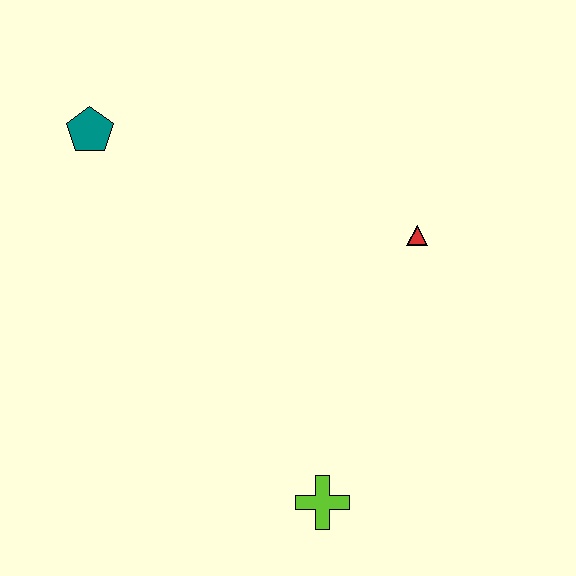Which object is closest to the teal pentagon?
The red triangle is closest to the teal pentagon.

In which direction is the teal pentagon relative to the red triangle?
The teal pentagon is to the left of the red triangle.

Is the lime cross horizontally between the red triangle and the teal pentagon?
Yes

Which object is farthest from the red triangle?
The teal pentagon is farthest from the red triangle.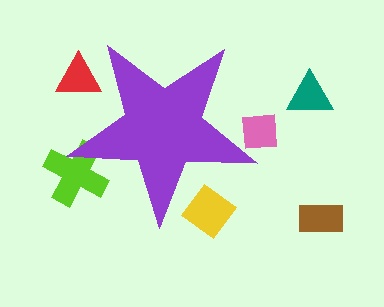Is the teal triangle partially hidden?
No, the teal triangle is fully visible.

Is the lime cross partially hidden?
Yes, the lime cross is partially hidden behind the purple star.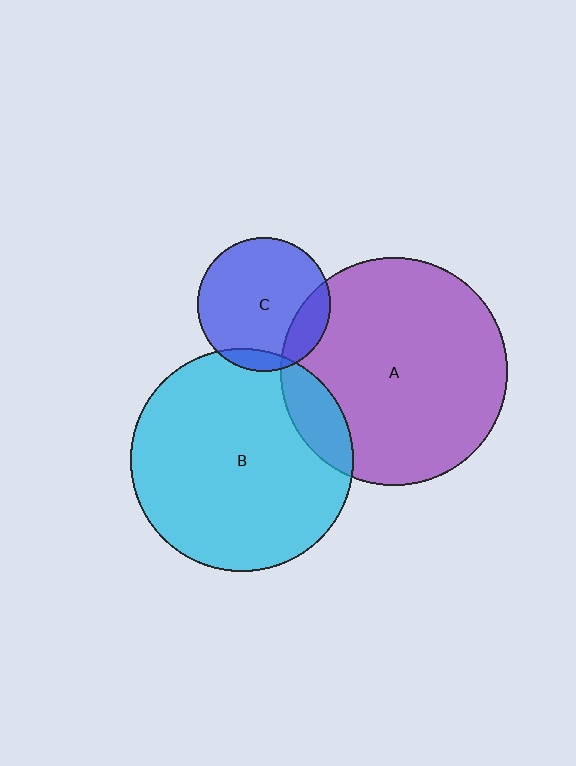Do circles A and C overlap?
Yes.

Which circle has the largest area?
Circle A (purple).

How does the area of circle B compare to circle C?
Approximately 2.8 times.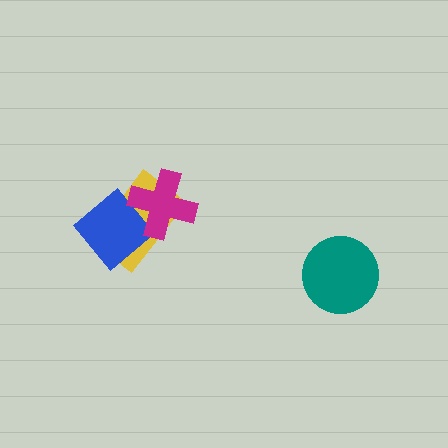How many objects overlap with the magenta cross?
2 objects overlap with the magenta cross.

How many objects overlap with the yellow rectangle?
2 objects overlap with the yellow rectangle.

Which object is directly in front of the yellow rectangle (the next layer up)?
The blue diamond is directly in front of the yellow rectangle.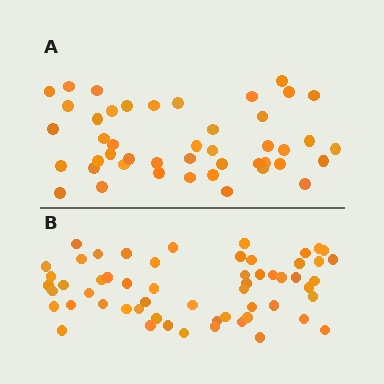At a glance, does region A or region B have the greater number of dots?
Region B (the bottom region) has more dots.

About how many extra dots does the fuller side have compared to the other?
Region B has roughly 12 or so more dots than region A.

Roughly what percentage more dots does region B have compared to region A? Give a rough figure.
About 25% more.